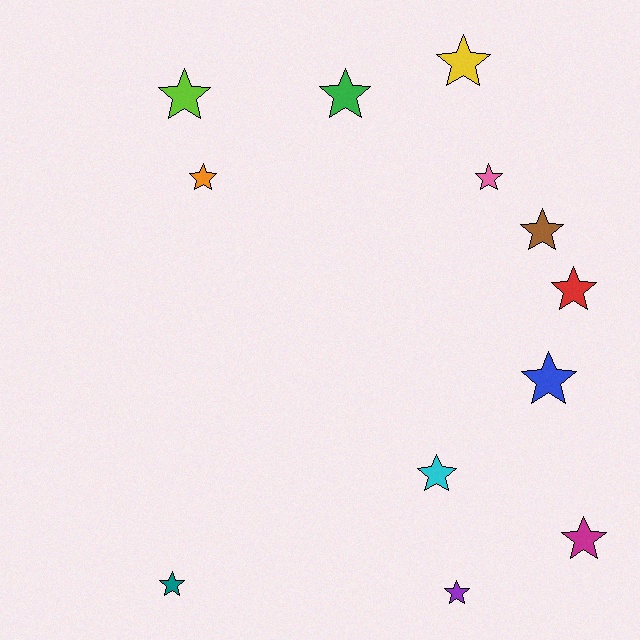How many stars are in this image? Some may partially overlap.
There are 12 stars.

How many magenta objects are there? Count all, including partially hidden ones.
There is 1 magenta object.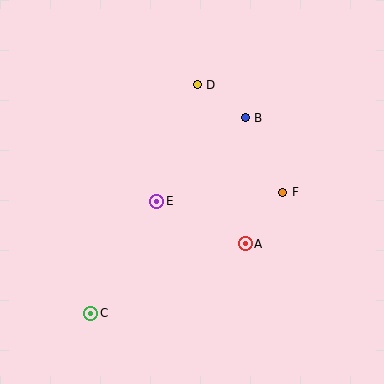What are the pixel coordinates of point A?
Point A is at (245, 244).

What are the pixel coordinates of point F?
Point F is at (283, 192).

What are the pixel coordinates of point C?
Point C is at (91, 313).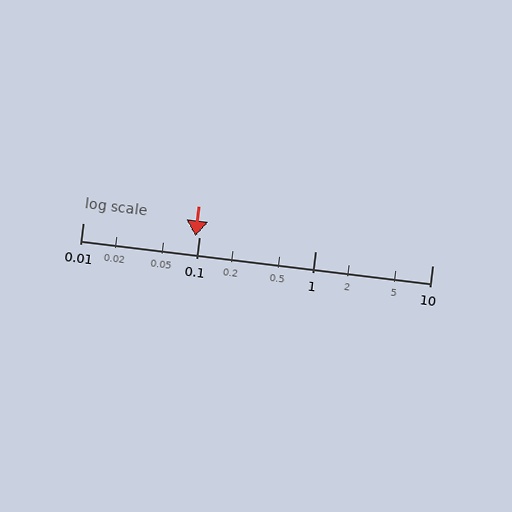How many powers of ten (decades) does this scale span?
The scale spans 3 decades, from 0.01 to 10.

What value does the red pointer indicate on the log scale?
The pointer indicates approximately 0.092.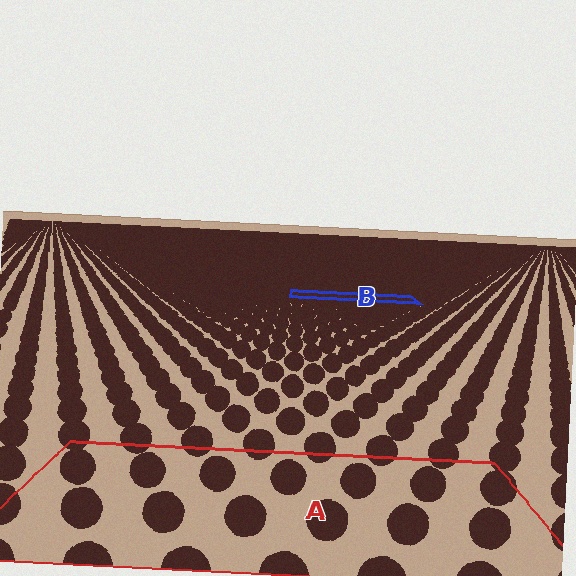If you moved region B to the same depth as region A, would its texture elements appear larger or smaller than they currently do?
They would appear larger. At a closer depth, the same texture elements are projected at a bigger on-screen size.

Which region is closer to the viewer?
Region A is closer. The texture elements there are larger and more spread out.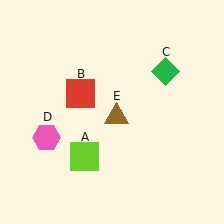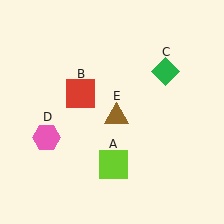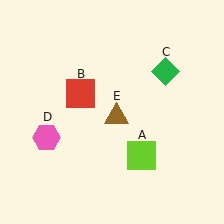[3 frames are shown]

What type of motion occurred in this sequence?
The lime square (object A) rotated counterclockwise around the center of the scene.